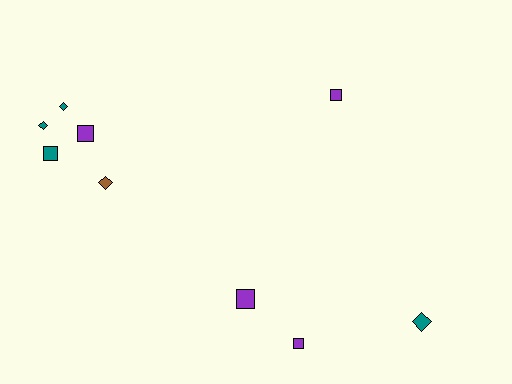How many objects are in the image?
There are 9 objects.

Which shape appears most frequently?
Square, with 5 objects.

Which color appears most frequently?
Teal, with 4 objects.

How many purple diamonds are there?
There are no purple diamonds.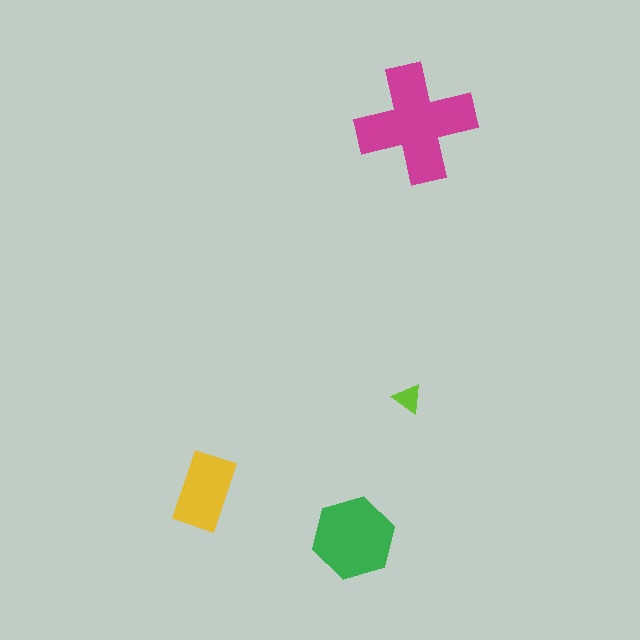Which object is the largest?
The magenta cross.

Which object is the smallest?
The lime triangle.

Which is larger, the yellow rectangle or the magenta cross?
The magenta cross.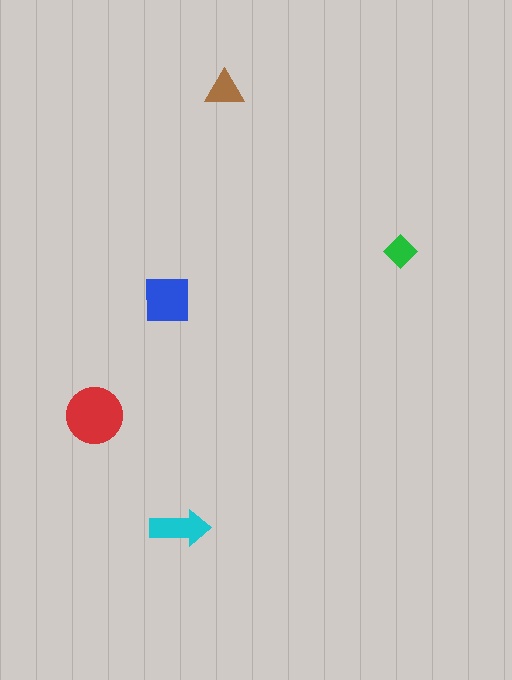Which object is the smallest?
The green diamond.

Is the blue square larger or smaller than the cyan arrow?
Larger.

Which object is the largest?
The red circle.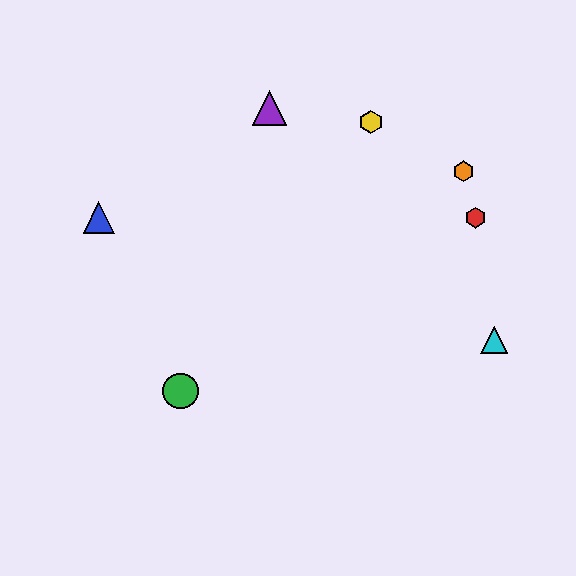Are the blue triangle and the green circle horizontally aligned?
No, the blue triangle is at y≈218 and the green circle is at y≈391.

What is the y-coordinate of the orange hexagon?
The orange hexagon is at y≈171.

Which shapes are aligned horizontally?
The red hexagon, the blue triangle are aligned horizontally.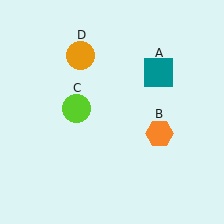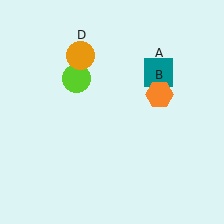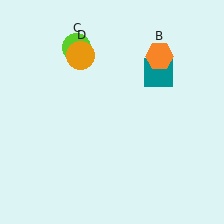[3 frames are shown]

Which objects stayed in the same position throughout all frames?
Teal square (object A) and orange circle (object D) remained stationary.